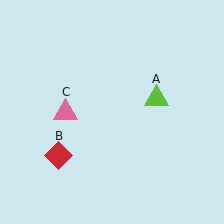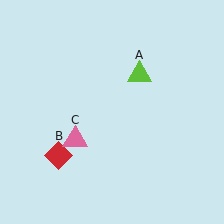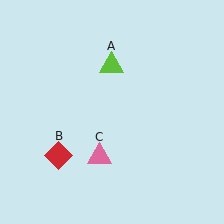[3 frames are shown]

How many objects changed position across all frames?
2 objects changed position: lime triangle (object A), pink triangle (object C).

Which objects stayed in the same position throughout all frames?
Red diamond (object B) remained stationary.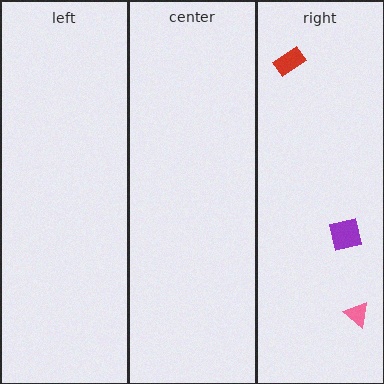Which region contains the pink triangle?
The right region.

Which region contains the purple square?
The right region.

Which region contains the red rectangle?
The right region.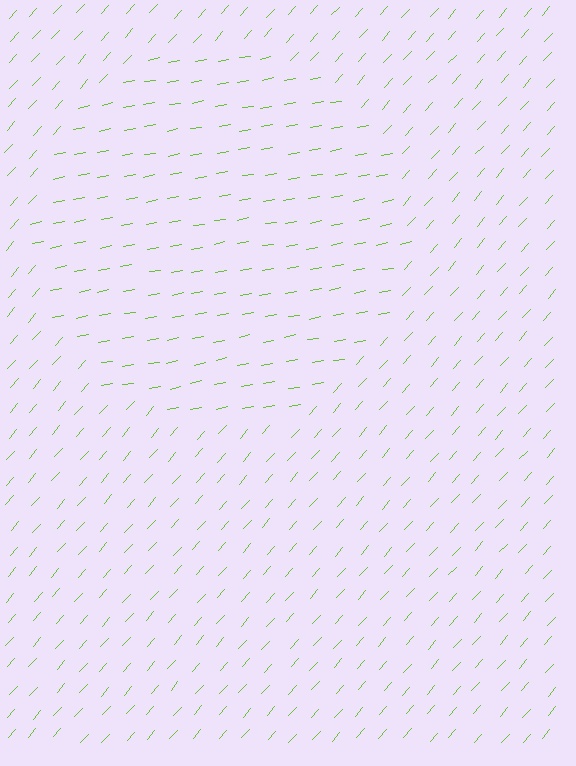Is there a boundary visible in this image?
Yes, there is a texture boundary formed by a change in line orientation.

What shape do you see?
I see a circle.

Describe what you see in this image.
The image is filled with small lime line segments. A circle region in the image has lines oriented differently from the surrounding lines, creating a visible texture boundary.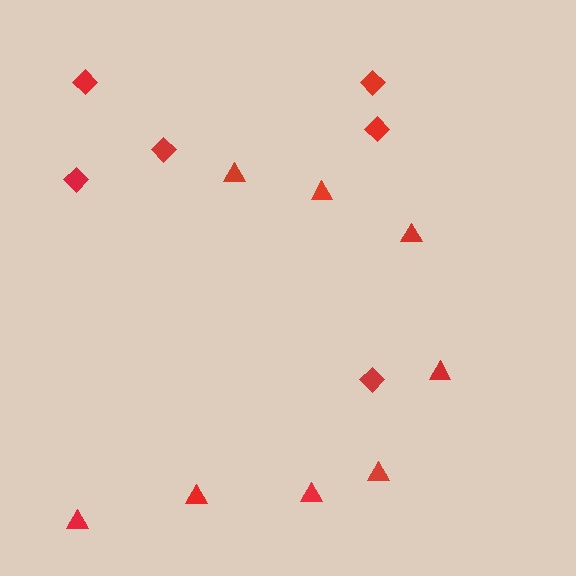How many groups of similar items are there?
There are 2 groups: one group of triangles (8) and one group of diamonds (6).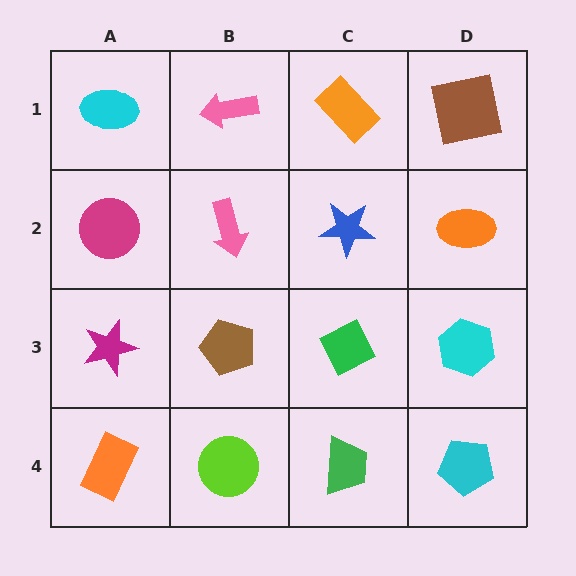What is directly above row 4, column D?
A cyan hexagon.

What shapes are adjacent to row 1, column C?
A blue star (row 2, column C), a pink arrow (row 1, column B), a brown square (row 1, column D).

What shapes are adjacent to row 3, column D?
An orange ellipse (row 2, column D), a cyan pentagon (row 4, column D), a green diamond (row 3, column C).